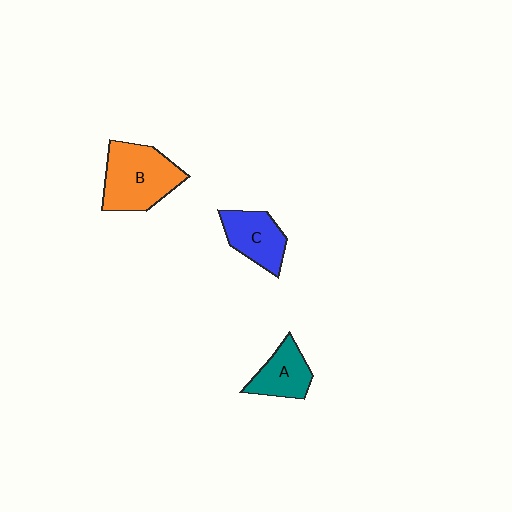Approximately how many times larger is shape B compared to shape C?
Approximately 1.5 times.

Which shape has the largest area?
Shape B (orange).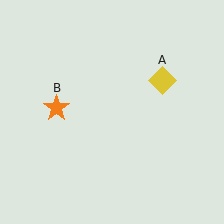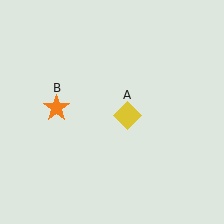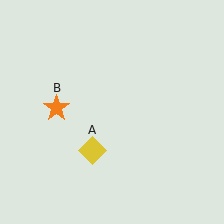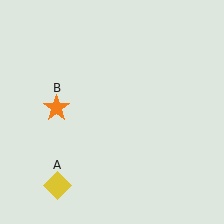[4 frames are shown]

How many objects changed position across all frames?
1 object changed position: yellow diamond (object A).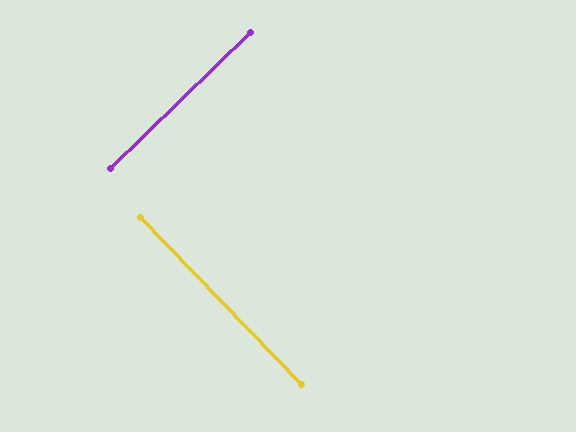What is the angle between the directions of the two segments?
Approximately 90 degrees.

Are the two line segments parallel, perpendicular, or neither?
Perpendicular — they meet at approximately 90°.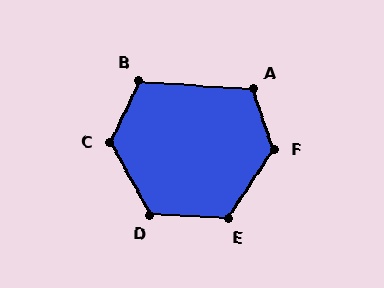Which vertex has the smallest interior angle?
B, at approximately 111 degrees.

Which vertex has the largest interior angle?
F, at approximately 127 degrees.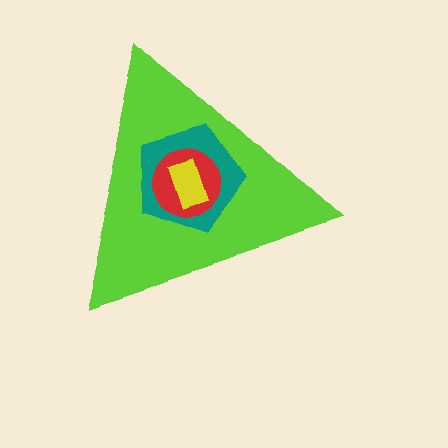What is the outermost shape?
The lime triangle.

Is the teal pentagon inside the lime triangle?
Yes.